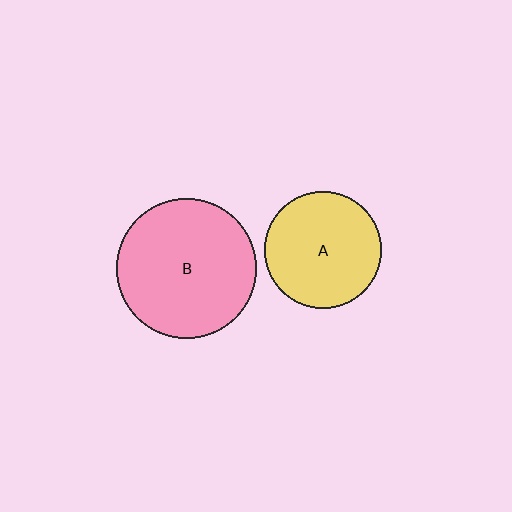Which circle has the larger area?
Circle B (pink).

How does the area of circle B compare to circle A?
Approximately 1.4 times.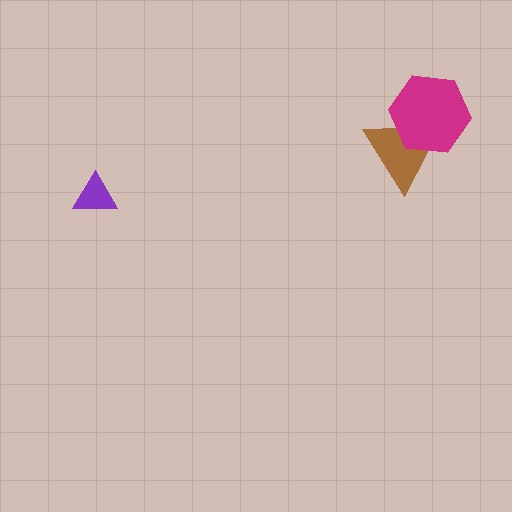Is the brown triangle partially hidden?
Yes, it is partially covered by another shape.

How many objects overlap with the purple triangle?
0 objects overlap with the purple triangle.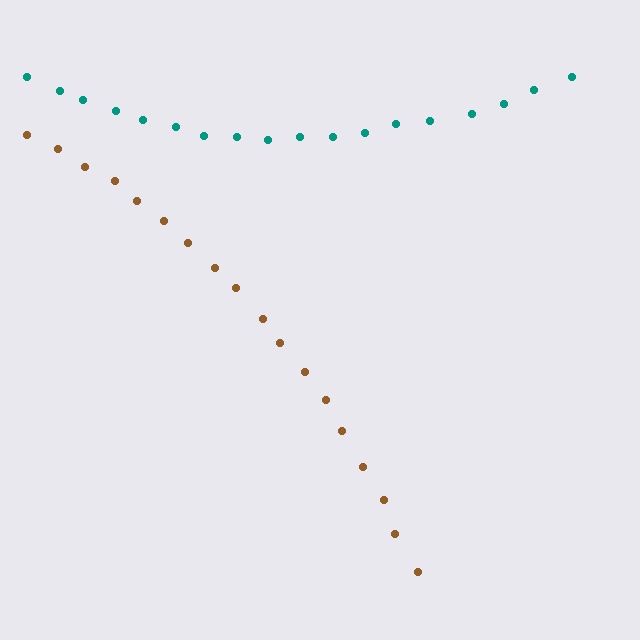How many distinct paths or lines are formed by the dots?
There are 2 distinct paths.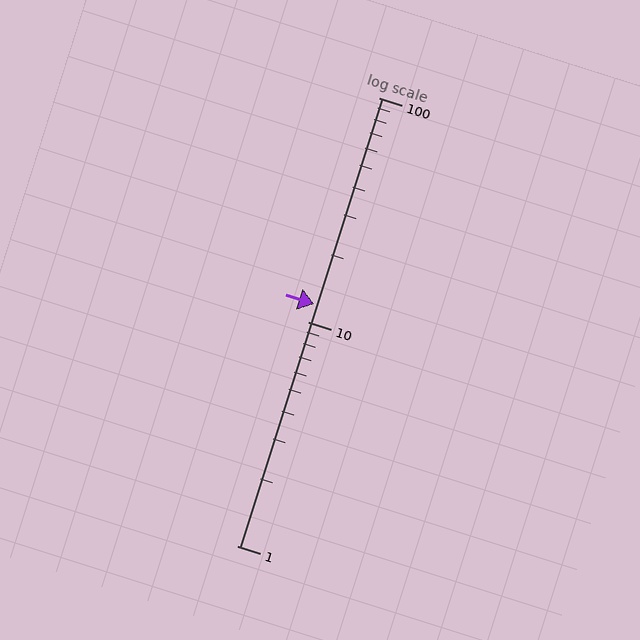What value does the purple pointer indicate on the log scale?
The pointer indicates approximately 12.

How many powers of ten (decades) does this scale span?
The scale spans 2 decades, from 1 to 100.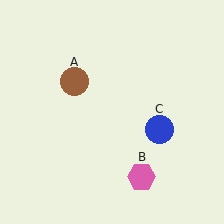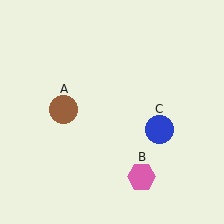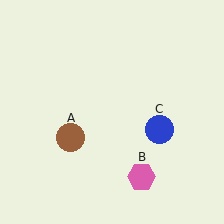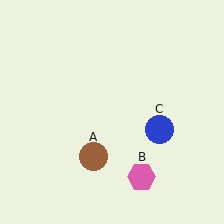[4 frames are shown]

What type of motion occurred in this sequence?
The brown circle (object A) rotated counterclockwise around the center of the scene.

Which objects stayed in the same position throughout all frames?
Pink hexagon (object B) and blue circle (object C) remained stationary.